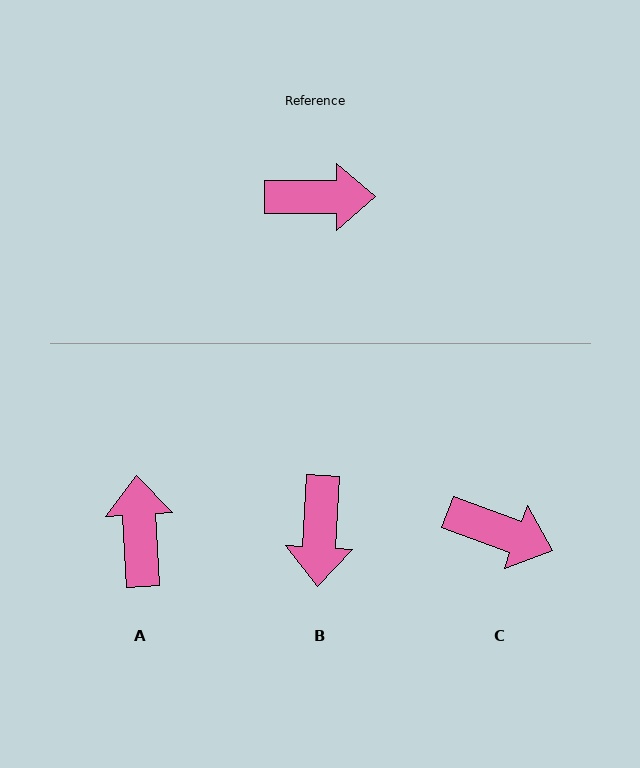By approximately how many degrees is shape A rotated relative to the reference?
Approximately 93 degrees counter-clockwise.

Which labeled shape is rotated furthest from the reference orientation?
A, about 93 degrees away.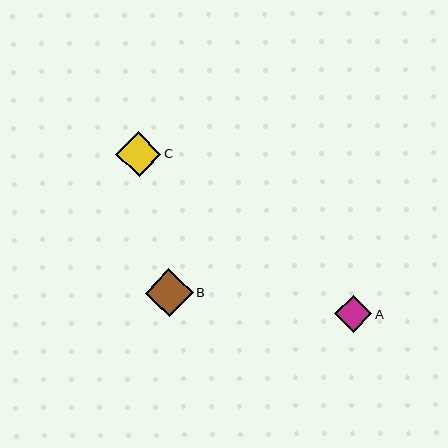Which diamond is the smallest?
Diamond A is the smallest with a size of approximately 37 pixels.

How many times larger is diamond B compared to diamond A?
Diamond B is approximately 1.3 times the size of diamond A.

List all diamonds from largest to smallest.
From largest to smallest: B, C, A.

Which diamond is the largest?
Diamond B is the largest with a size of approximately 48 pixels.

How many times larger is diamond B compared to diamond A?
Diamond B is approximately 1.3 times the size of diamond A.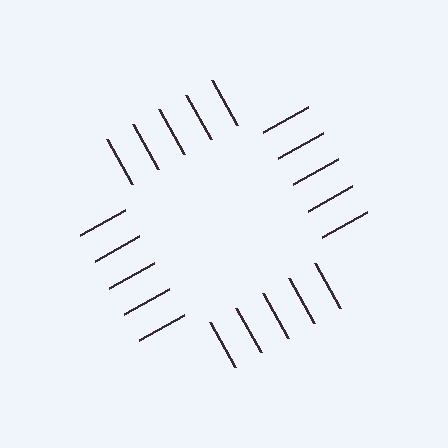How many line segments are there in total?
20 — 5 along each of the 4 edges.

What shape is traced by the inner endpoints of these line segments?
An illusory square — the line segments terminate on its edges but no continuous stroke is drawn.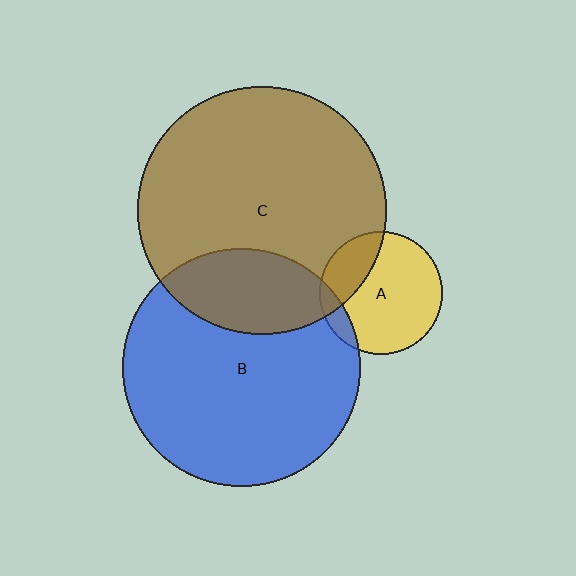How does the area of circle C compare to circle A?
Approximately 4.1 times.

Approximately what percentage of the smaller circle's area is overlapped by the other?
Approximately 25%.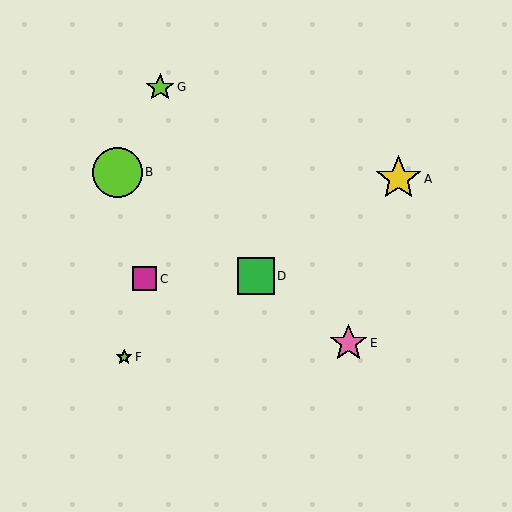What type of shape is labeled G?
Shape G is a lime star.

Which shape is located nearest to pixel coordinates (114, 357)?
The lime star (labeled F) at (124, 357) is nearest to that location.